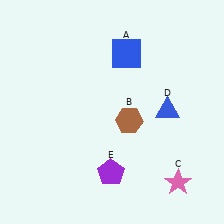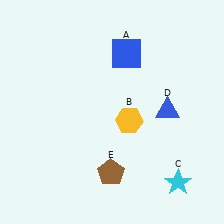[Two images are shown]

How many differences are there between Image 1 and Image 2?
There are 3 differences between the two images.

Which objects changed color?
B changed from brown to yellow. C changed from pink to cyan. E changed from purple to brown.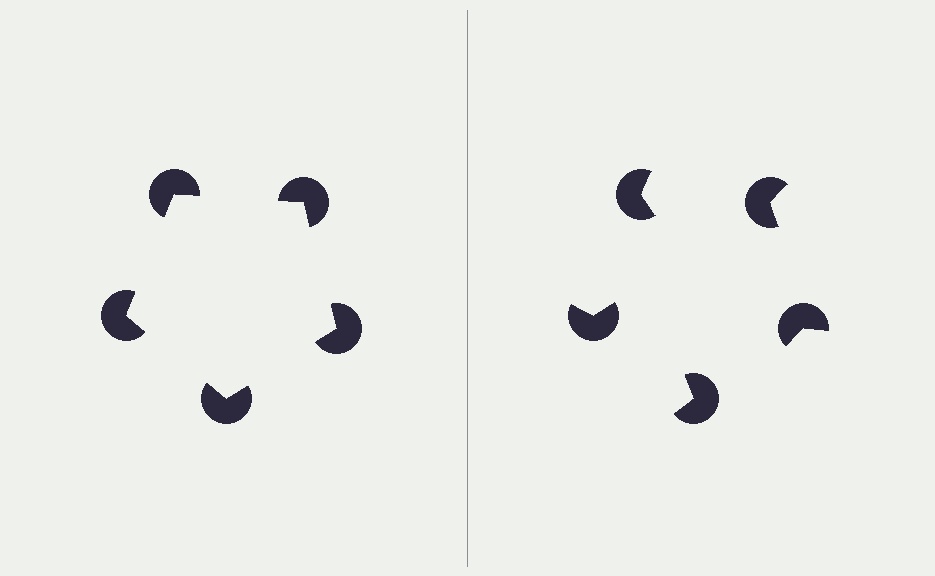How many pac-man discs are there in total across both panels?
10 — 5 on each side.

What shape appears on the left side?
An illusory pentagon.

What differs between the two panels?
The pac-man discs are positioned identically on both sides; only the wedge orientations differ. On the left they align to a pentagon; on the right they are misaligned.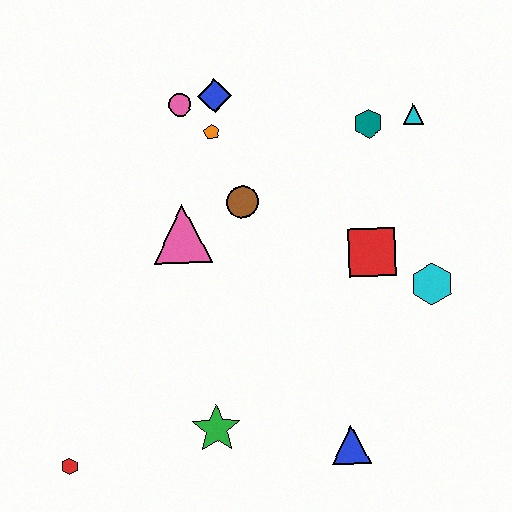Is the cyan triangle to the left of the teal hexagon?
No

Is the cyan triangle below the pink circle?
Yes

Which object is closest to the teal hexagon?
The cyan triangle is closest to the teal hexagon.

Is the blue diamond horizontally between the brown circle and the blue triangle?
No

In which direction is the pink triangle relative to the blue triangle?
The pink triangle is above the blue triangle.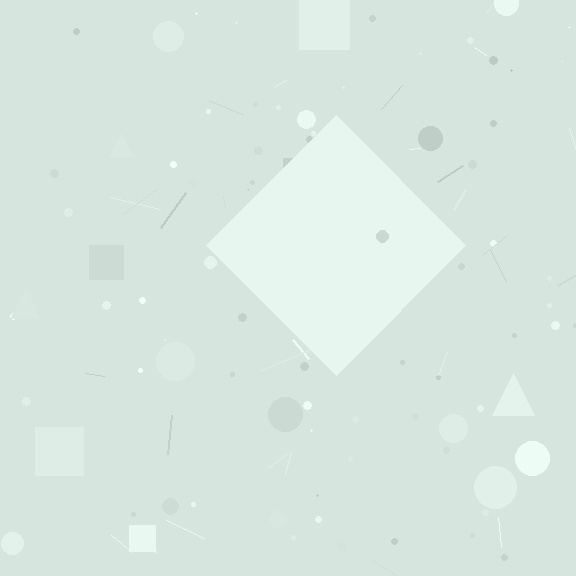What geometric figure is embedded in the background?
A diamond is embedded in the background.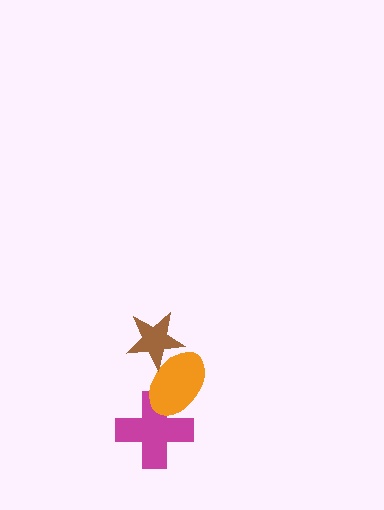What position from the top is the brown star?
The brown star is 1st from the top.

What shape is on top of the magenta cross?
The orange ellipse is on top of the magenta cross.